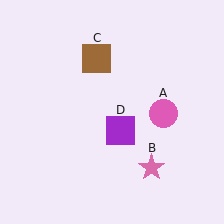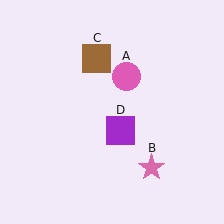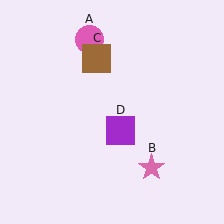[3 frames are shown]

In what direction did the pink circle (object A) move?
The pink circle (object A) moved up and to the left.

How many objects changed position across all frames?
1 object changed position: pink circle (object A).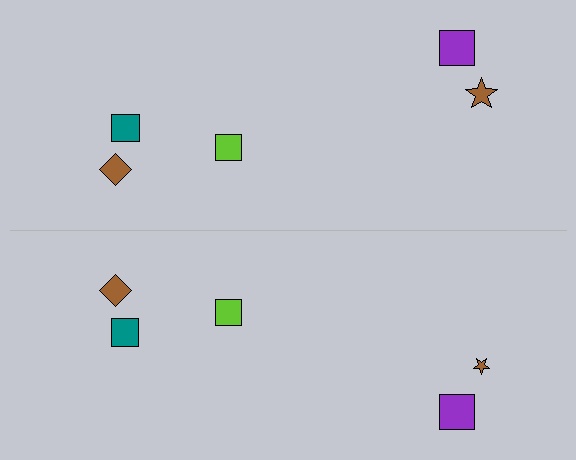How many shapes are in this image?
There are 10 shapes in this image.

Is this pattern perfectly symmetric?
No, the pattern is not perfectly symmetric. The brown star on the bottom side has a different size than its mirror counterpart.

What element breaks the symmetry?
The brown star on the bottom side has a different size than its mirror counterpart.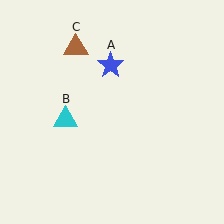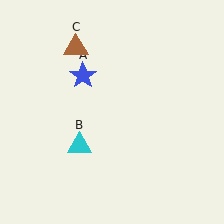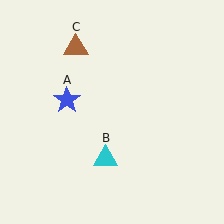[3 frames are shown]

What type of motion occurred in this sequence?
The blue star (object A), cyan triangle (object B) rotated counterclockwise around the center of the scene.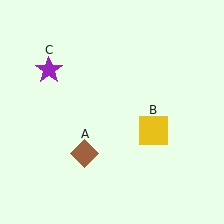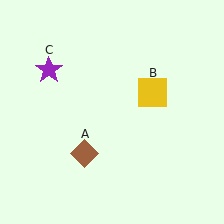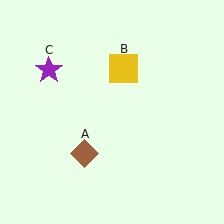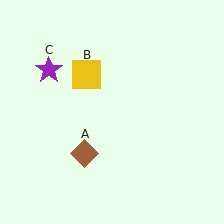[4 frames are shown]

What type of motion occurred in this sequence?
The yellow square (object B) rotated counterclockwise around the center of the scene.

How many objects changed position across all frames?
1 object changed position: yellow square (object B).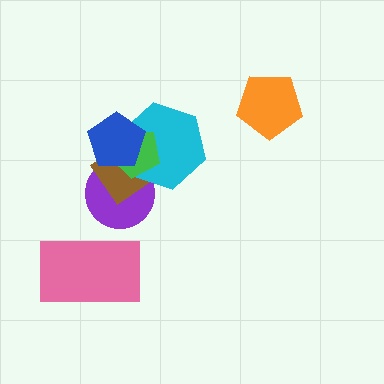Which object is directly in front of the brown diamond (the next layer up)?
The cyan hexagon is directly in front of the brown diamond.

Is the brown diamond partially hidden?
Yes, it is partially covered by another shape.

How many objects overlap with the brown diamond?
4 objects overlap with the brown diamond.